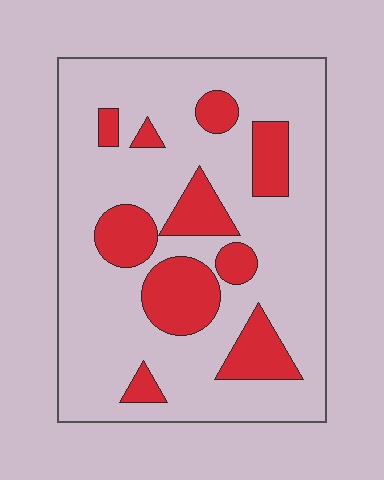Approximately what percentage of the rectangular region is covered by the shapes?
Approximately 25%.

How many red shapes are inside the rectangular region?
10.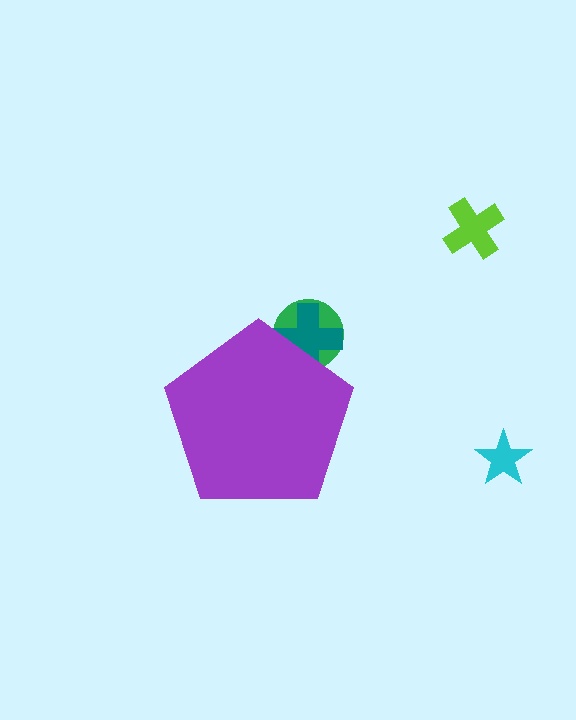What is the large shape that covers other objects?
A purple pentagon.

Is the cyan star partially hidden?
No, the cyan star is fully visible.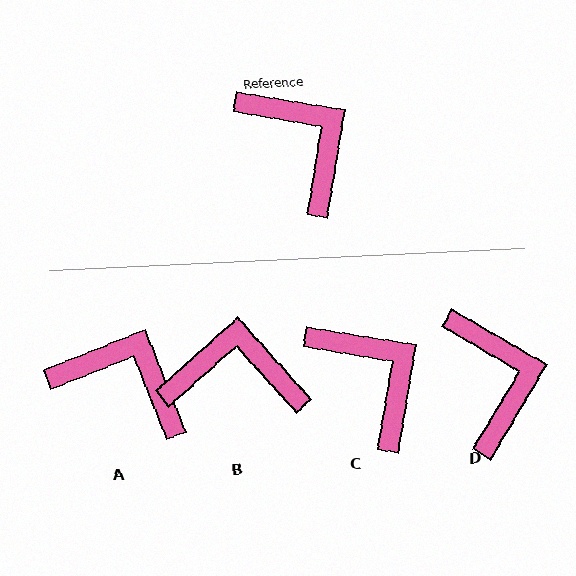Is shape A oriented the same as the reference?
No, it is off by about 31 degrees.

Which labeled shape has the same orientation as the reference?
C.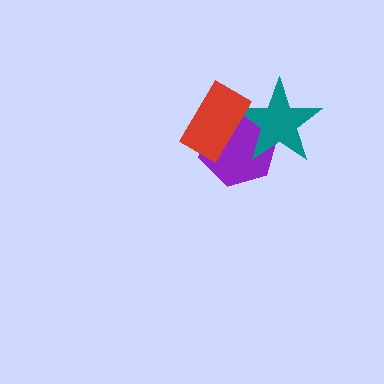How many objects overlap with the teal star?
2 objects overlap with the teal star.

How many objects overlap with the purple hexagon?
2 objects overlap with the purple hexagon.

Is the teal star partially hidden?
Yes, it is partially covered by another shape.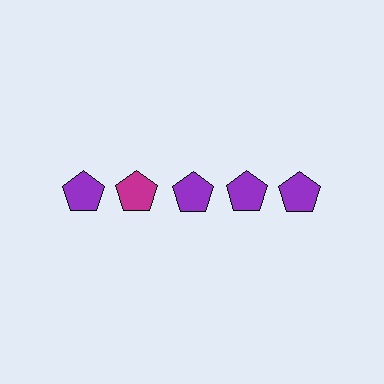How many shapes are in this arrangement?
There are 5 shapes arranged in a grid pattern.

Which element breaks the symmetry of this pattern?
The magenta pentagon in the top row, second from left column breaks the symmetry. All other shapes are purple pentagons.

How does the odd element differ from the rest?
It has a different color: magenta instead of purple.